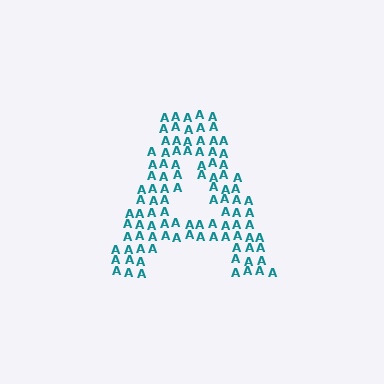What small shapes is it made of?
It is made of small letter A's.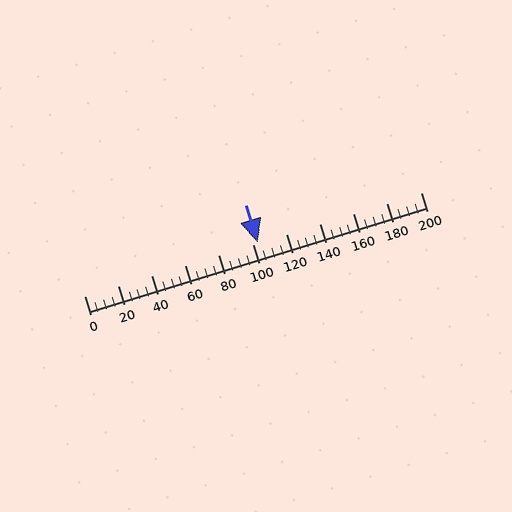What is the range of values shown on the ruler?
The ruler shows values from 0 to 200.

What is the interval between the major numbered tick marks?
The major tick marks are spaced 20 units apart.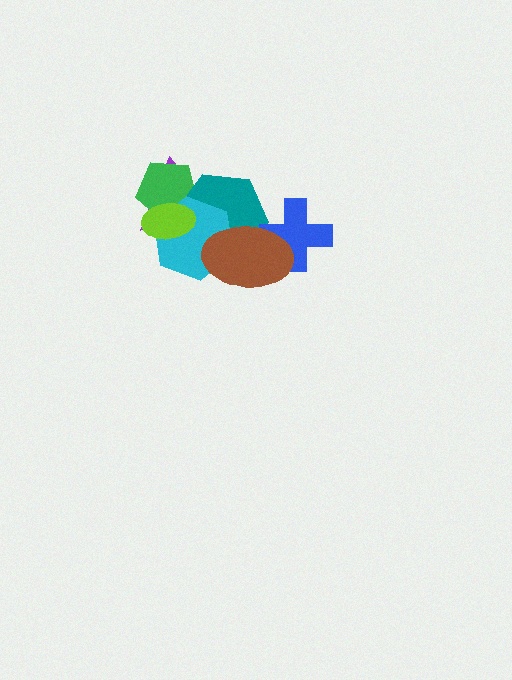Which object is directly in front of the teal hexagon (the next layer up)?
The cyan hexagon is directly in front of the teal hexagon.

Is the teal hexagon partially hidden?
Yes, it is partially covered by another shape.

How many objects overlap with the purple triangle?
4 objects overlap with the purple triangle.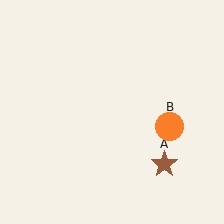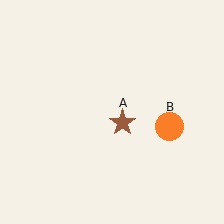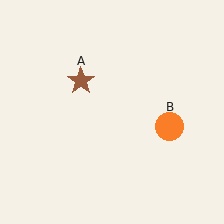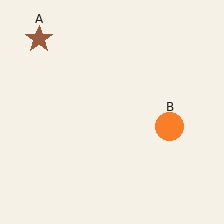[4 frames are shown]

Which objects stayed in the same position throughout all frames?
Orange circle (object B) remained stationary.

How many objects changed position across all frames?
1 object changed position: brown star (object A).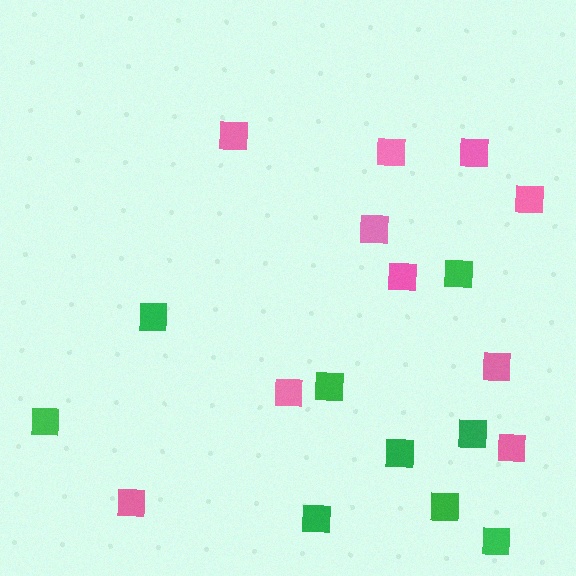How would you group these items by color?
There are 2 groups: one group of pink squares (10) and one group of green squares (9).